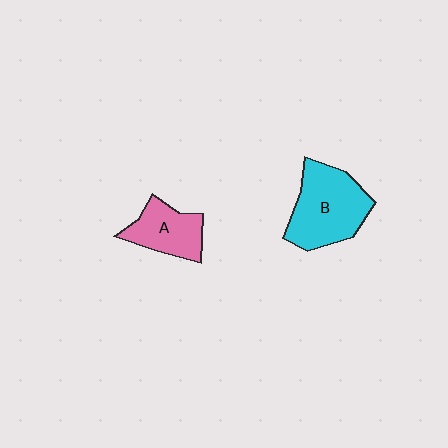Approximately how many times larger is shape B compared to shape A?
Approximately 1.6 times.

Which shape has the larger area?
Shape B (cyan).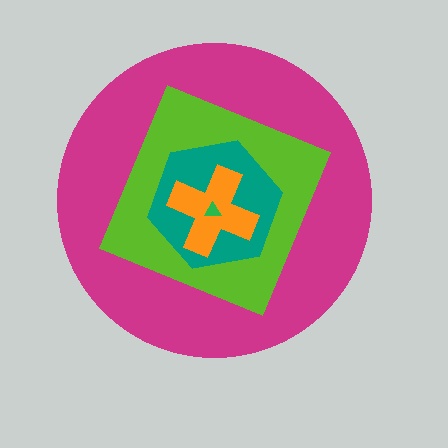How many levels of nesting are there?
5.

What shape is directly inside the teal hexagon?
The orange cross.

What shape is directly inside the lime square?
The teal hexagon.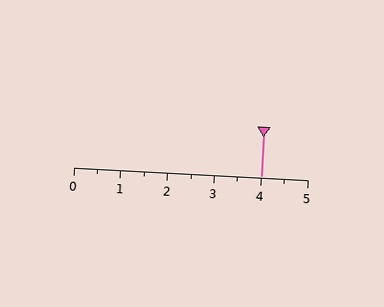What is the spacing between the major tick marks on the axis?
The major ticks are spaced 1 apart.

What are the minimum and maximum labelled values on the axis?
The axis runs from 0 to 5.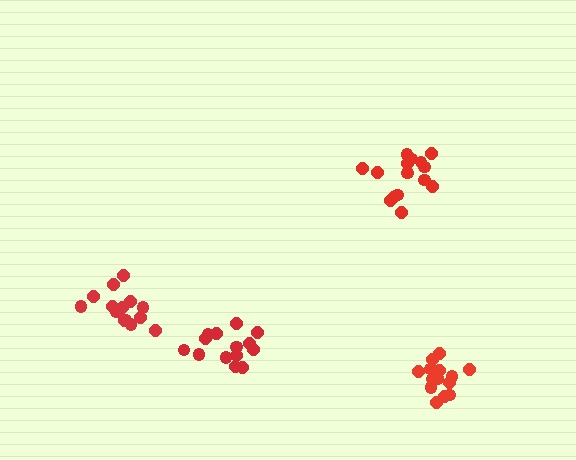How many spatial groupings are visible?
There are 4 spatial groupings.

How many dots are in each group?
Group 1: 14 dots, Group 2: 14 dots, Group 3: 15 dots, Group 4: 14 dots (57 total).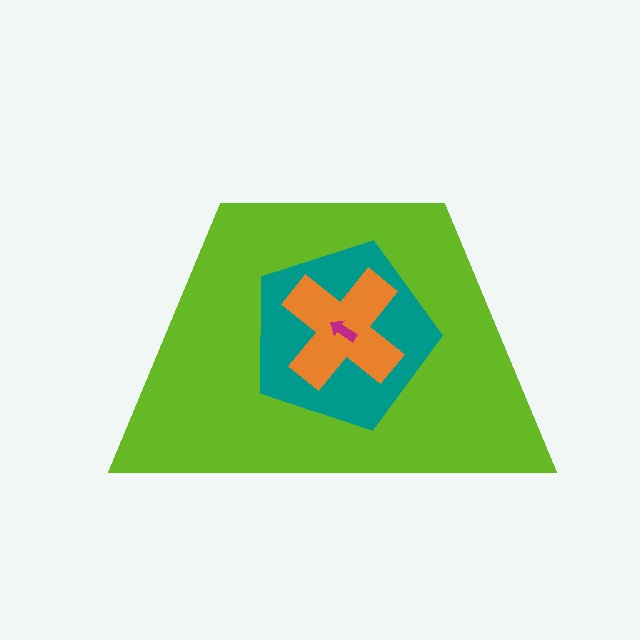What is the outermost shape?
The lime trapezoid.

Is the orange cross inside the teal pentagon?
Yes.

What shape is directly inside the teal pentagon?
The orange cross.